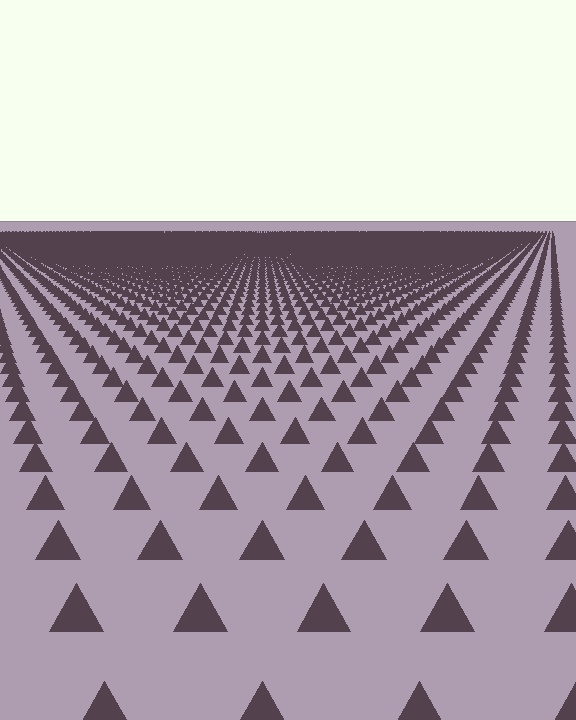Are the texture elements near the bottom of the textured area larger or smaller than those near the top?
Larger. Near the bottom, elements are closer to the viewer and appear at a bigger on-screen size.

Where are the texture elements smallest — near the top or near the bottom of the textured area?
Near the top.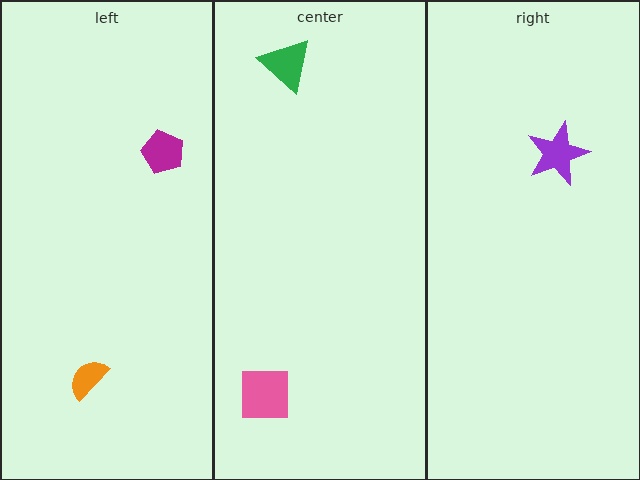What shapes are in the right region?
The purple star.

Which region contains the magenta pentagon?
The left region.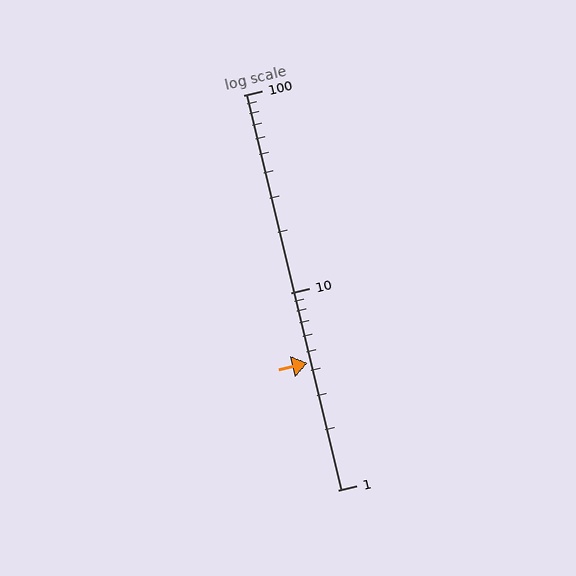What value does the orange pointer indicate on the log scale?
The pointer indicates approximately 4.4.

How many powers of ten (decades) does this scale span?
The scale spans 2 decades, from 1 to 100.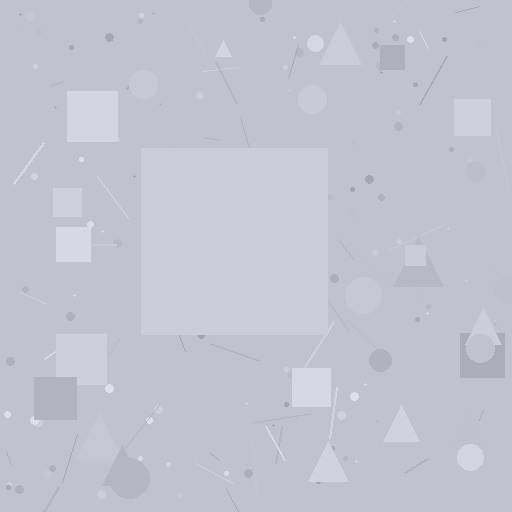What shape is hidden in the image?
A square is hidden in the image.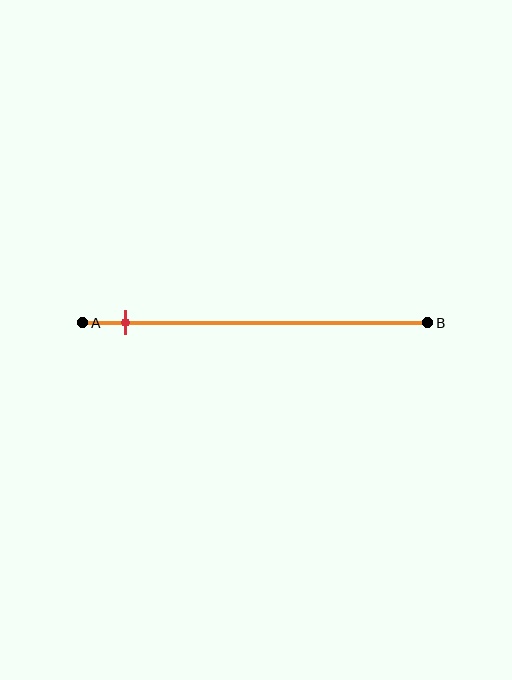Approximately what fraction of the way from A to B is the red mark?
The red mark is approximately 15% of the way from A to B.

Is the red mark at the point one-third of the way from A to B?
No, the mark is at about 15% from A, not at the 33% one-third point.